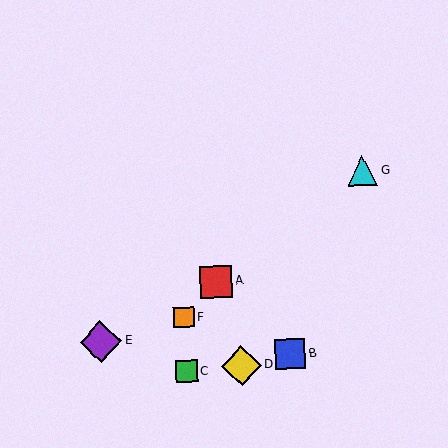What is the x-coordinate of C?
Object C is at x≈186.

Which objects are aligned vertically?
Objects C, F are aligned vertically.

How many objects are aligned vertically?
2 objects (C, F) are aligned vertically.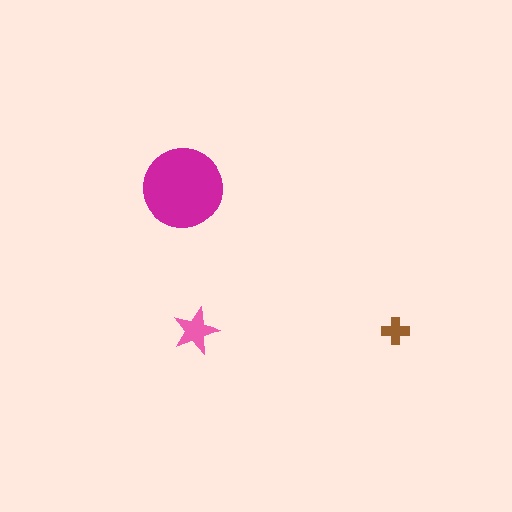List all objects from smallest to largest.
The brown cross, the pink star, the magenta circle.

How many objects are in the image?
There are 3 objects in the image.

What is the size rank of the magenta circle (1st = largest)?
1st.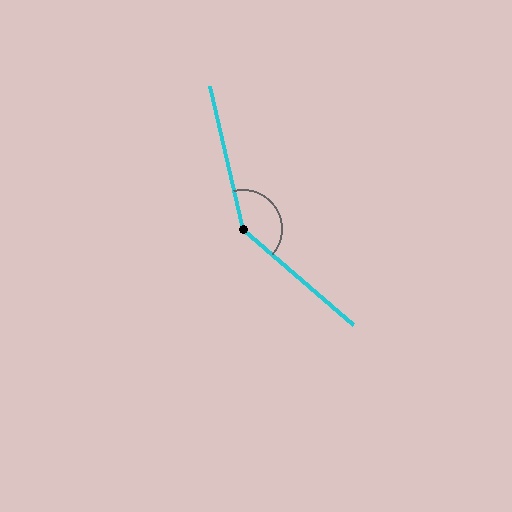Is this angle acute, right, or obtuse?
It is obtuse.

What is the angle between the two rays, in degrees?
Approximately 144 degrees.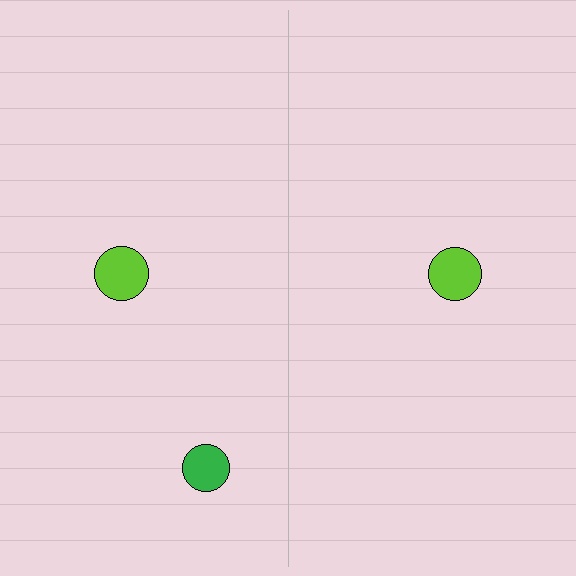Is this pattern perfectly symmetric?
No, the pattern is not perfectly symmetric. A green circle is missing from the right side.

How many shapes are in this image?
There are 3 shapes in this image.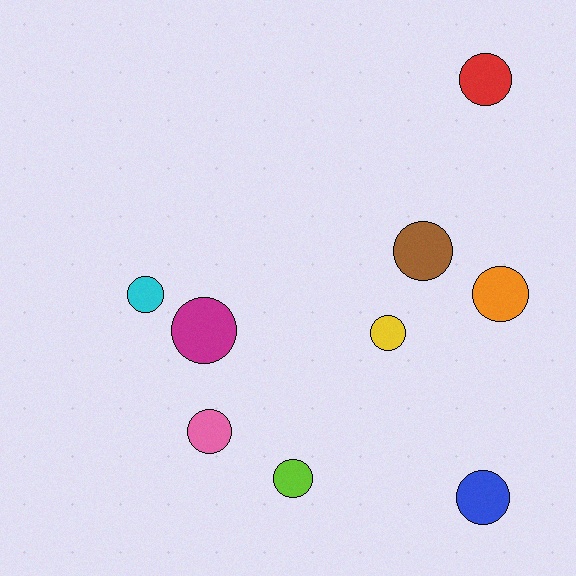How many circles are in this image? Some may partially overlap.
There are 9 circles.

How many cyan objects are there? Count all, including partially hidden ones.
There is 1 cyan object.